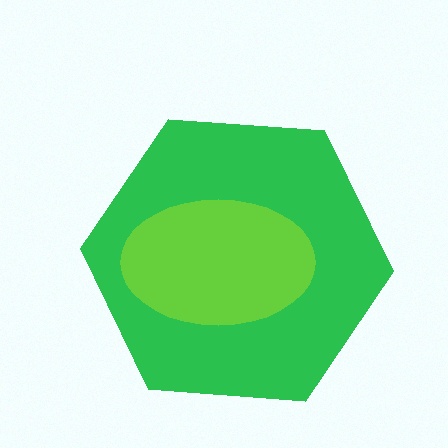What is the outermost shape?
The green hexagon.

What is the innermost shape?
The lime ellipse.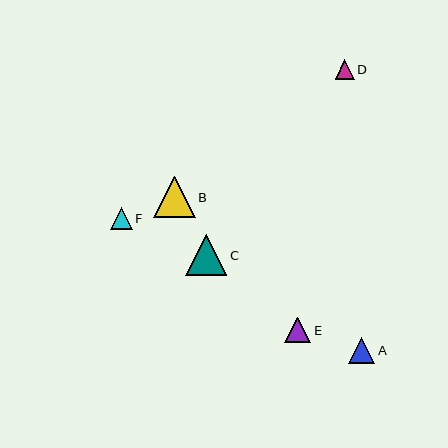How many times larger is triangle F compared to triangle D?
Triangle F is approximately 1.1 times the size of triangle D.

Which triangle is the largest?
Triangle B is the largest with a size of approximately 41 pixels.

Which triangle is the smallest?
Triangle D is the smallest with a size of approximately 19 pixels.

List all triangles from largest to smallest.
From largest to smallest: B, C, A, E, F, D.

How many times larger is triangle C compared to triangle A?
Triangle C is approximately 1.6 times the size of triangle A.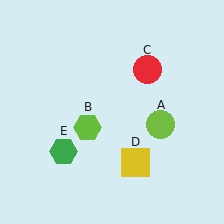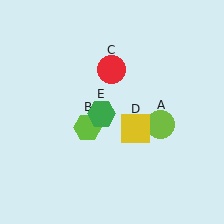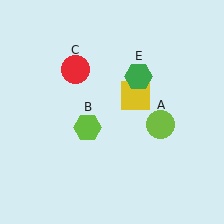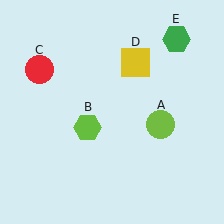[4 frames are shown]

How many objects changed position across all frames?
3 objects changed position: red circle (object C), yellow square (object D), green hexagon (object E).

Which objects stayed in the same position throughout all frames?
Lime circle (object A) and lime hexagon (object B) remained stationary.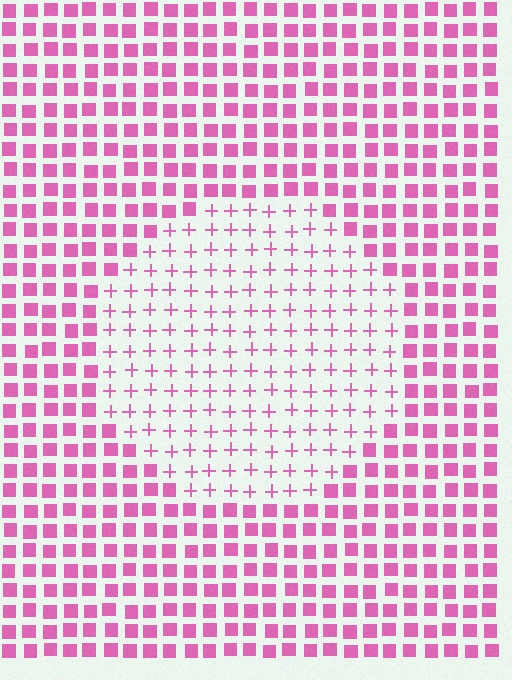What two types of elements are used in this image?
The image uses plus signs inside the circle region and squares outside it.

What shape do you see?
I see a circle.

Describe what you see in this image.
The image is filled with small pink elements arranged in a uniform grid. A circle-shaped region contains plus signs, while the surrounding area contains squares. The boundary is defined purely by the change in element shape.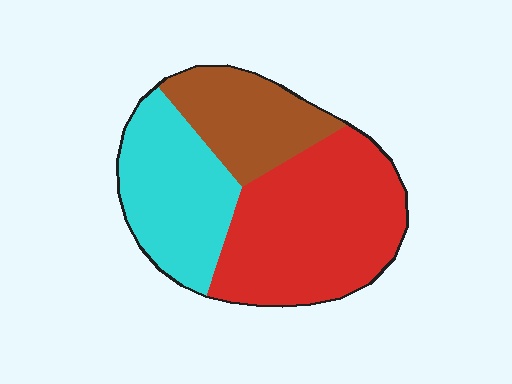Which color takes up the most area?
Red, at roughly 45%.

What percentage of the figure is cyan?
Cyan covers 30% of the figure.